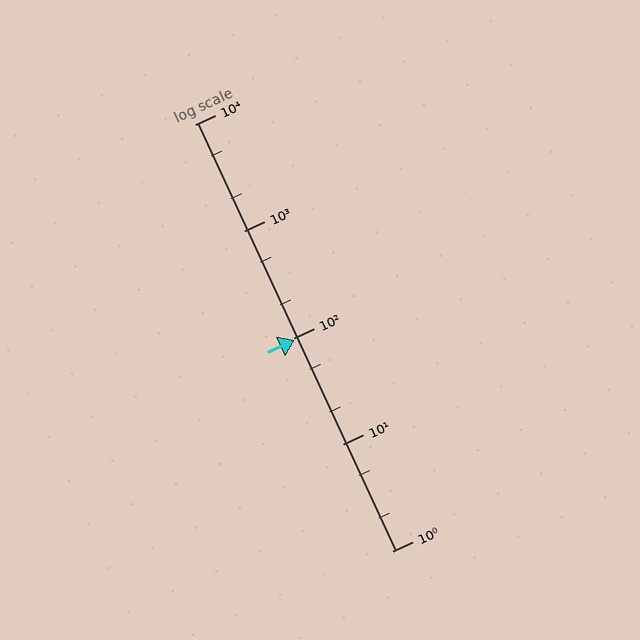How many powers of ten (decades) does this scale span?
The scale spans 4 decades, from 1 to 10000.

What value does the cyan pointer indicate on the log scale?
The pointer indicates approximately 95.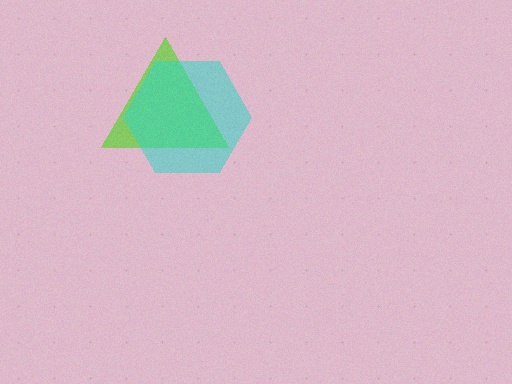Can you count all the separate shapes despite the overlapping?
Yes, there are 2 separate shapes.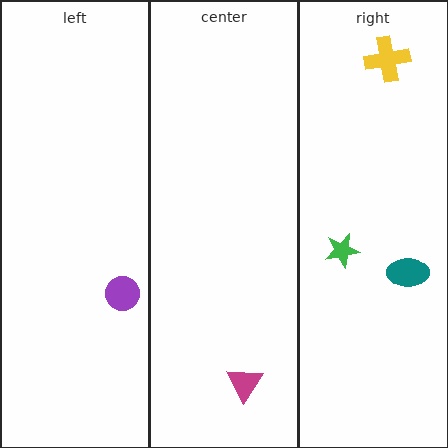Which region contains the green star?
The right region.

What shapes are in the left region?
The purple circle.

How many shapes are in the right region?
3.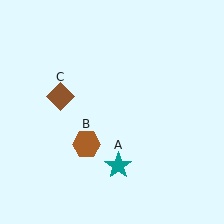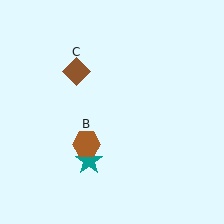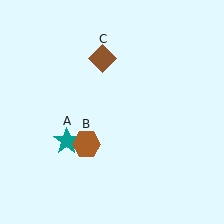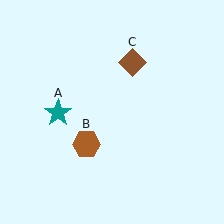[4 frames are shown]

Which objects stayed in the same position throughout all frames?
Brown hexagon (object B) remained stationary.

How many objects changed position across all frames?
2 objects changed position: teal star (object A), brown diamond (object C).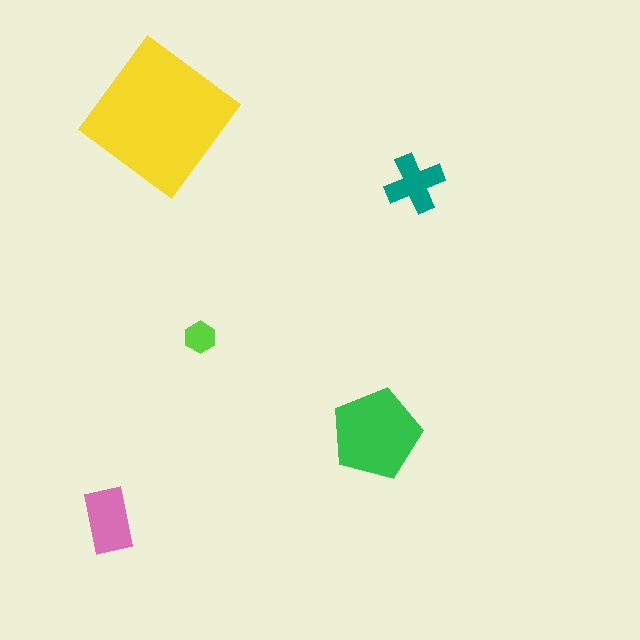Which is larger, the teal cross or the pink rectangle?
The pink rectangle.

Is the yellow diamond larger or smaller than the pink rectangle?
Larger.